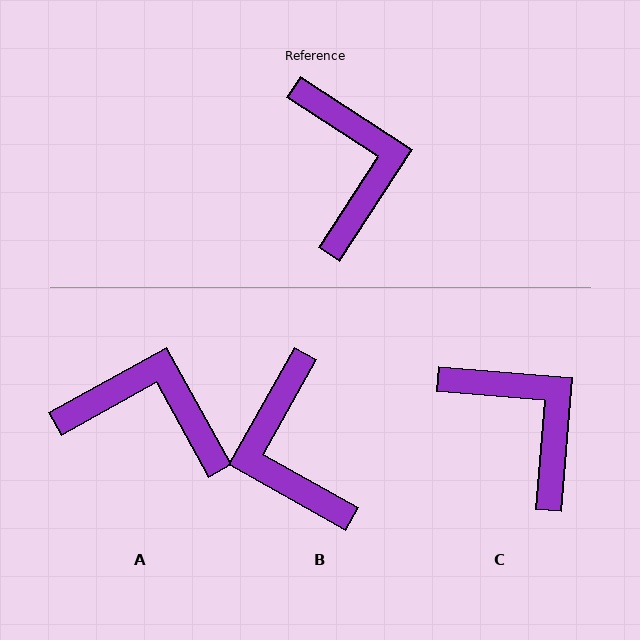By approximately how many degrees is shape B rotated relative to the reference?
Approximately 176 degrees clockwise.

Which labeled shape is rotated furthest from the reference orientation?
B, about 176 degrees away.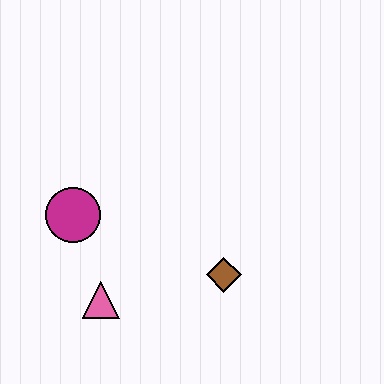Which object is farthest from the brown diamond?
The magenta circle is farthest from the brown diamond.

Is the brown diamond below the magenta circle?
Yes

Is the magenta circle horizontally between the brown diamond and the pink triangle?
No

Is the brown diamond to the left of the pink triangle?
No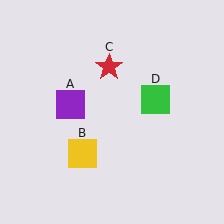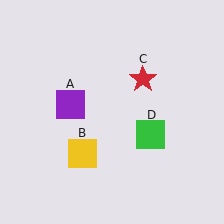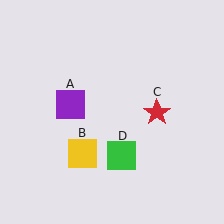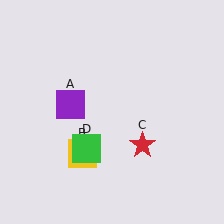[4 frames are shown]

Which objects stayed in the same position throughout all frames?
Purple square (object A) and yellow square (object B) remained stationary.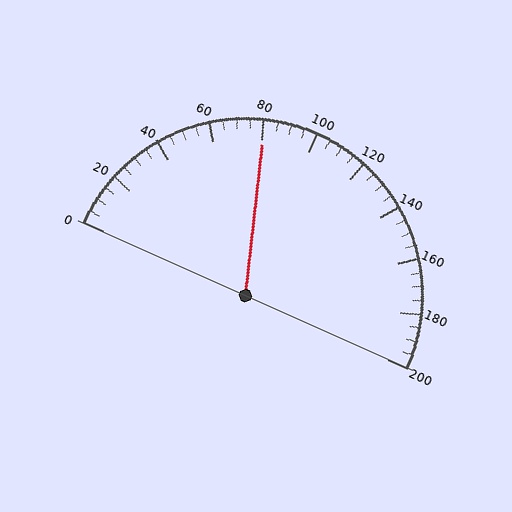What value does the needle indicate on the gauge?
The needle indicates approximately 80.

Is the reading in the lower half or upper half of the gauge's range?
The reading is in the lower half of the range (0 to 200).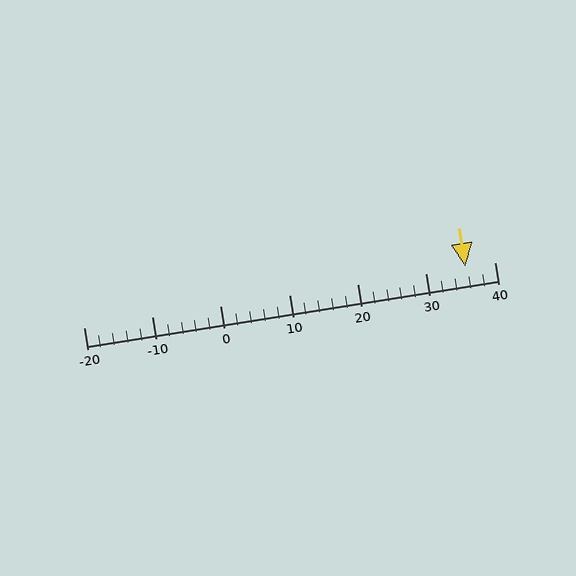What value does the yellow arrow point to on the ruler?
The yellow arrow points to approximately 36.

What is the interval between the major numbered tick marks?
The major tick marks are spaced 10 units apart.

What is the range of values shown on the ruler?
The ruler shows values from -20 to 40.